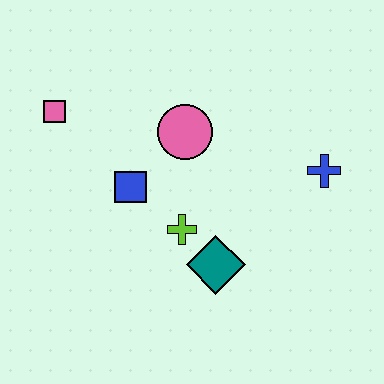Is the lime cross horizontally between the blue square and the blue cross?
Yes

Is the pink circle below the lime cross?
No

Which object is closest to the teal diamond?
The lime cross is closest to the teal diamond.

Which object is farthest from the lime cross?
The pink square is farthest from the lime cross.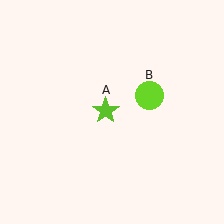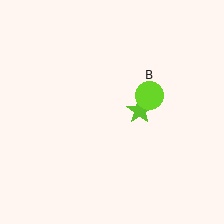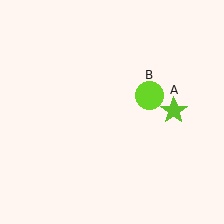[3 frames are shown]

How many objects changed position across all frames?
1 object changed position: lime star (object A).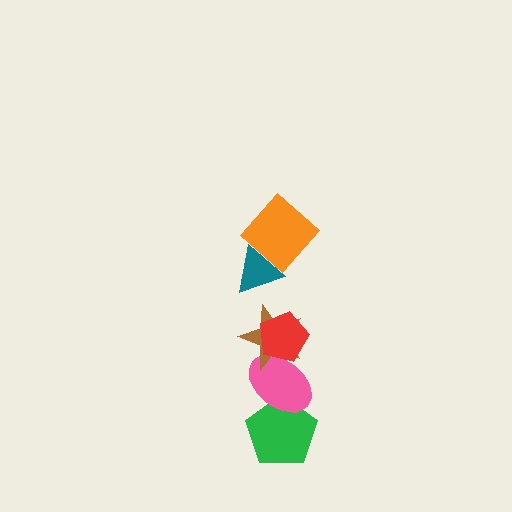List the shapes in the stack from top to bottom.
From top to bottom: the orange diamond, the teal triangle, the red pentagon, the brown star, the pink ellipse, the green pentagon.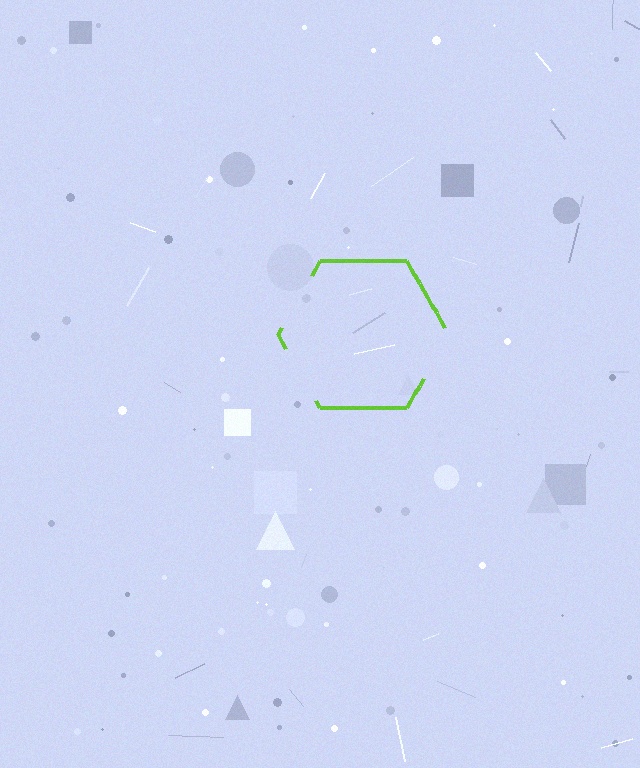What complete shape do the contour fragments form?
The contour fragments form a hexagon.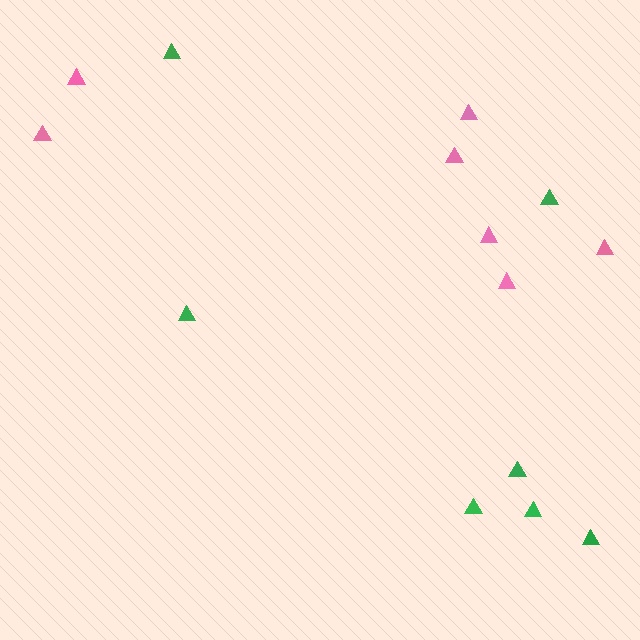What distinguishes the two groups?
There are 2 groups: one group of green triangles (7) and one group of pink triangles (7).